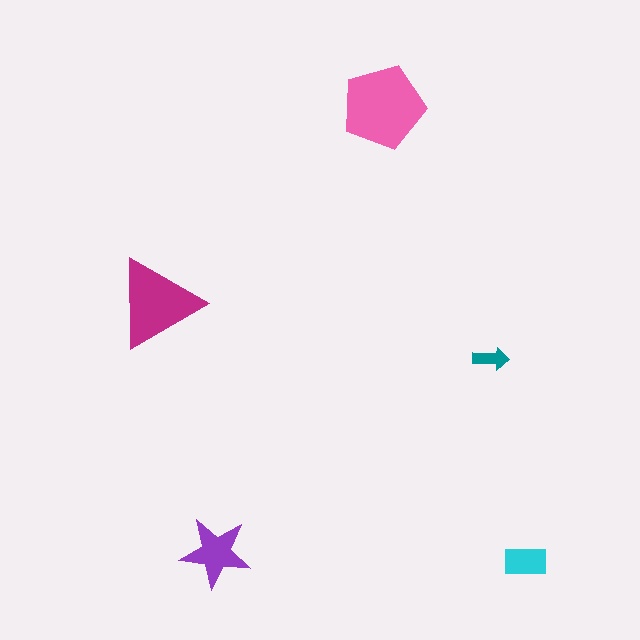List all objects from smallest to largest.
The teal arrow, the cyan rectangle, the purple star, the magenta triangle, the pink pentagon.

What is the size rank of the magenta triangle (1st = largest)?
2nd.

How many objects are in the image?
There are 5 objects in the image.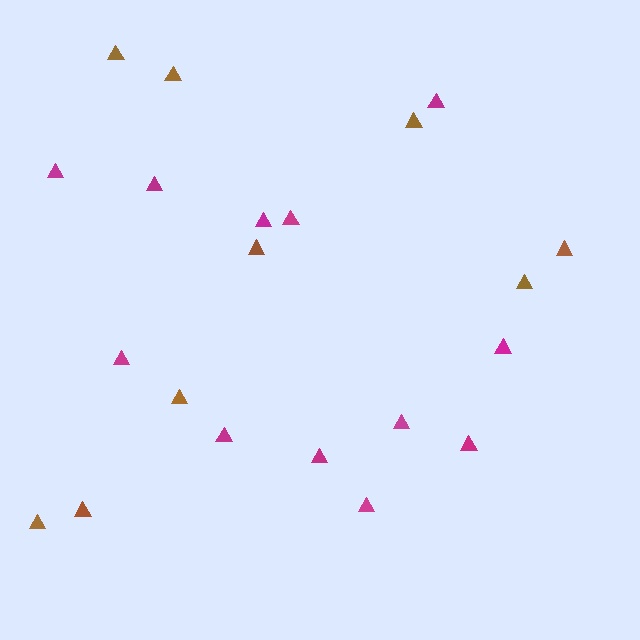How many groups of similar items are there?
There are 2 groups: one group of brown triangles (9) and one group of magenta triangles (12).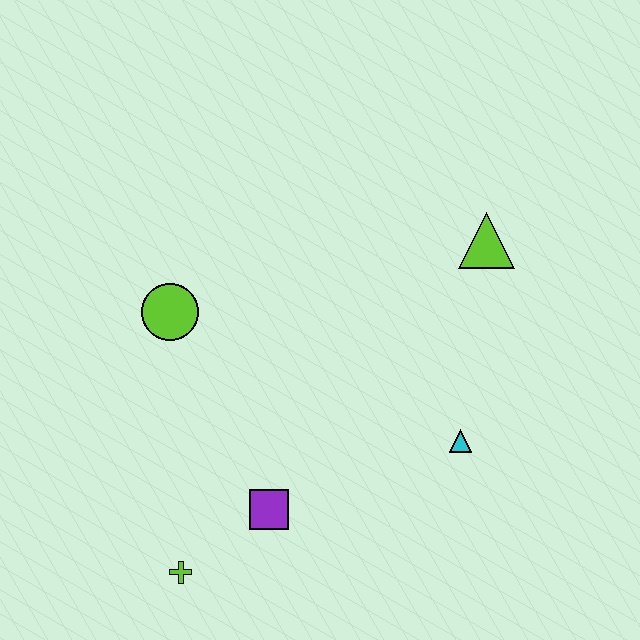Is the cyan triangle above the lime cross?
Yes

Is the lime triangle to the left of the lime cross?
No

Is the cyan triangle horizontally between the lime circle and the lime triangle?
Yes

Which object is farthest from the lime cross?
The lime triangle is farthest from the lime cross.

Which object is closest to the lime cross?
The purple square is closest to the lime cross.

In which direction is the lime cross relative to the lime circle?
The lime cross is below the lime circle.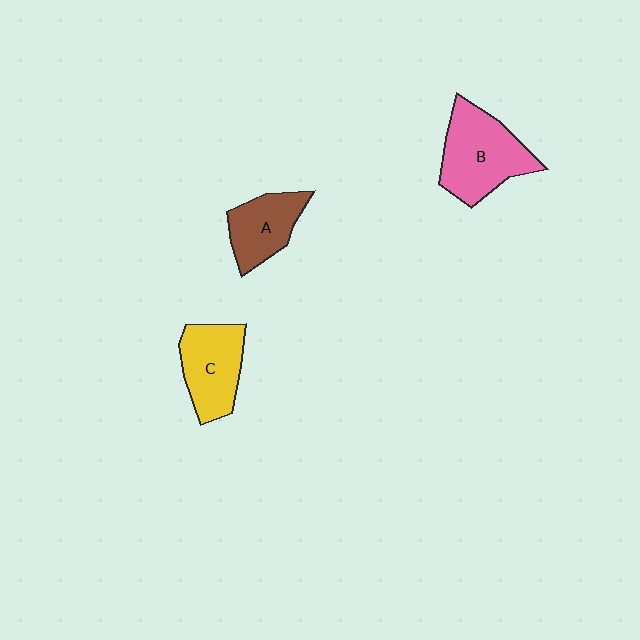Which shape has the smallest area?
Shape A (brown).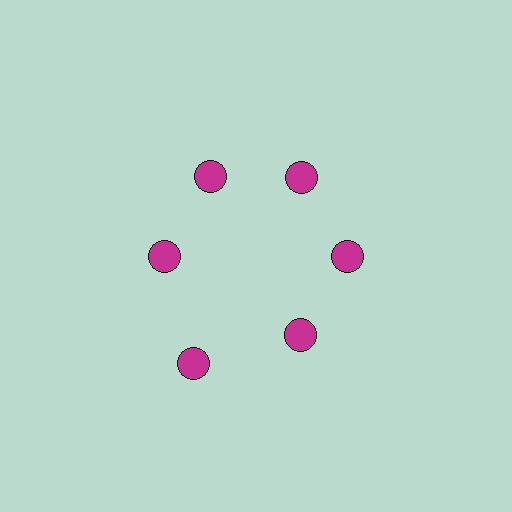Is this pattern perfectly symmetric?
No. The 6 magenta circles are arranged in a ring, but one element near the 7 o'clock position is pushed outward from the center, breaking the 6-fold rotational symmetry.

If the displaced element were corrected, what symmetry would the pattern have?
It would have 6-fold rotational symmetry — the pattern would map onto itself every 60 degrees.